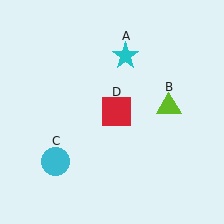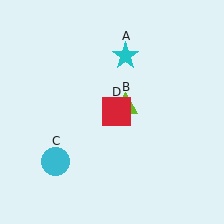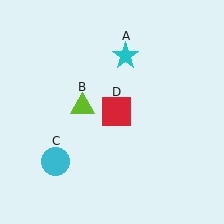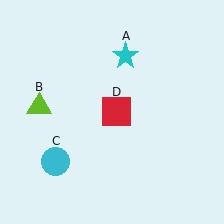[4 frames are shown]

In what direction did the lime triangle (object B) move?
The lime triangle (object B) moved left.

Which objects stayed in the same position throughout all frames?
Cyan star (object A) and cyan circle (object C) and red square (object D) remained stationary.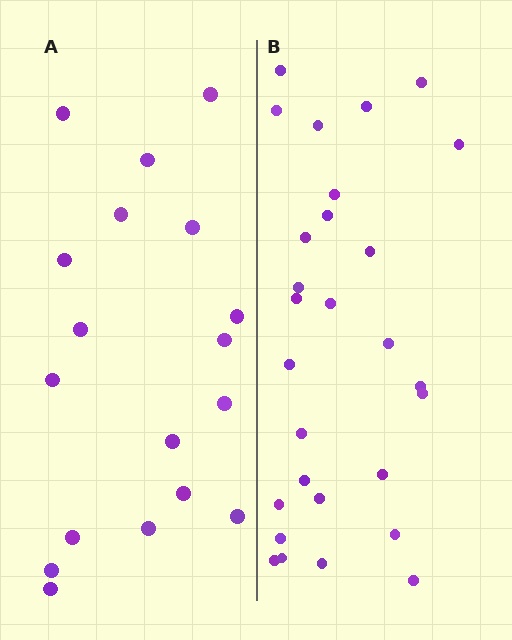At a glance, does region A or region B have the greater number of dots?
Region B (the right region) has more dots.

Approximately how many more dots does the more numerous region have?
Region B has roughly 10 or so more dots than region A.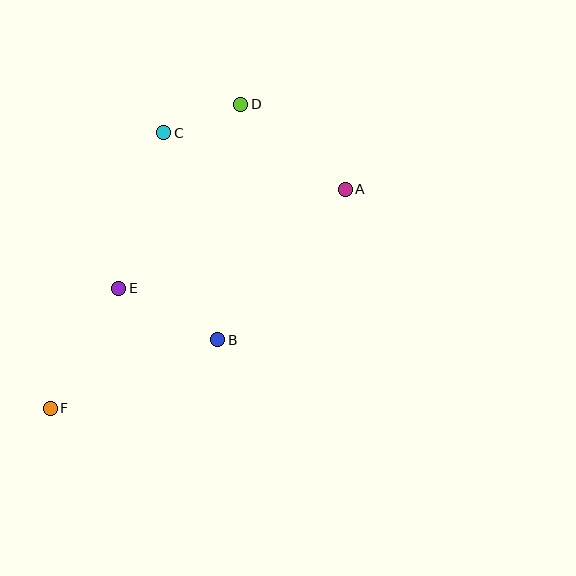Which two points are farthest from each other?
Points A and F are farthest from each other.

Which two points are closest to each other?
Points C and D are closest to each other.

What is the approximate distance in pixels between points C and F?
The distance between C and F is approximately 298 pixels.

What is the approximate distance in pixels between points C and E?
The distance between C and E is approximately 162 pixels.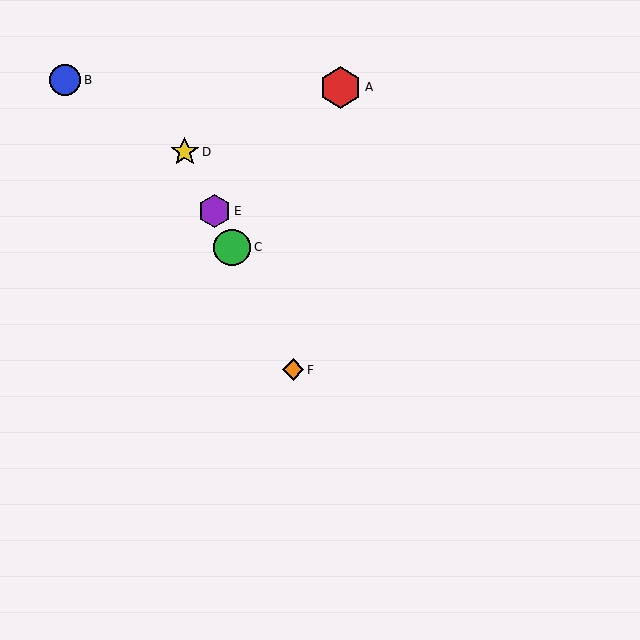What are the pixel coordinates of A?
Object A is at (341, 87).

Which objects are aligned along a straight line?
Objects C, D, E, F are aligned along a straight line.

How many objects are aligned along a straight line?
4 objects (C, D, E, F) are aligned along a straight line.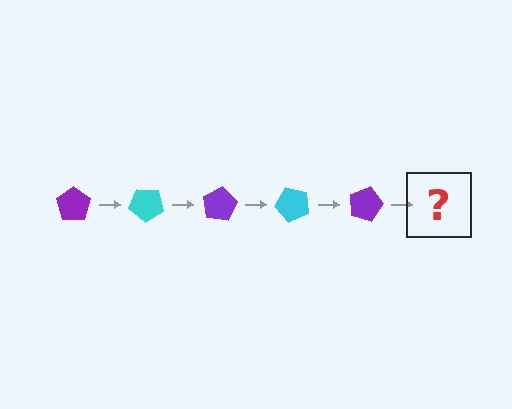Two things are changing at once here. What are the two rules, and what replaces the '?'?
The two rules are that it rotates 40 degrees each step and the color cycles through purple and cyan. The '?' should be a cyan pentagon, rotated 200 degrees from the start.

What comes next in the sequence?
The next element should be a cyan pentagon, rotated 200 degrees from the start.